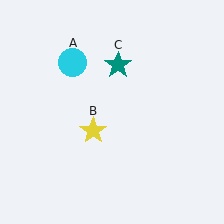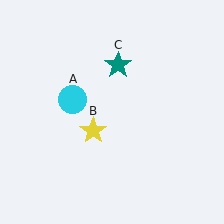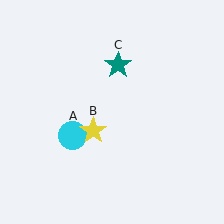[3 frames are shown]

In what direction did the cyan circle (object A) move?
The cyan circle (object A) moved down.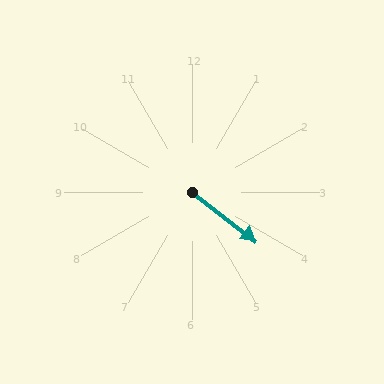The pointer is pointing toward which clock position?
Roughly 4 o'clock.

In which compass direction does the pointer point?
Southeast.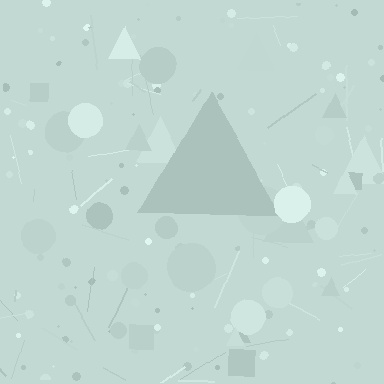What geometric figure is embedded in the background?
A triangle is embedded in the background.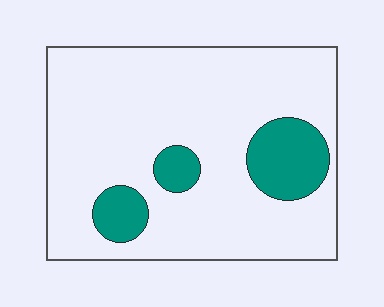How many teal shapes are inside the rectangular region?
3.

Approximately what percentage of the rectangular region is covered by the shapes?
Approximately 15%.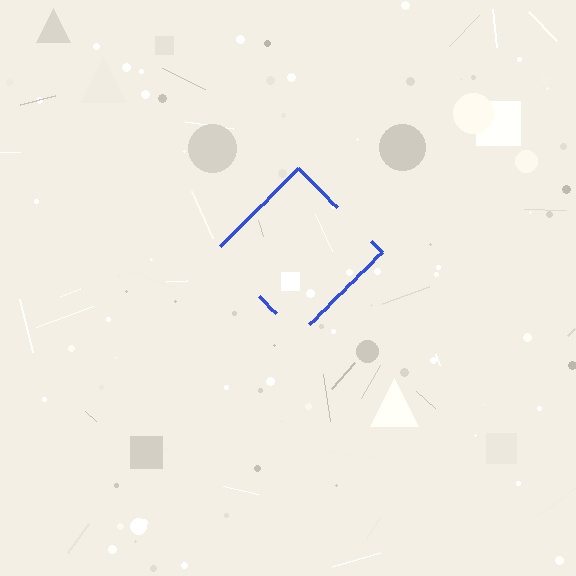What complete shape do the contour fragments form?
The contour fragments form a diamond.